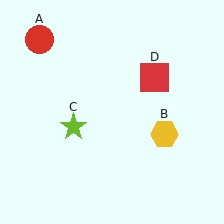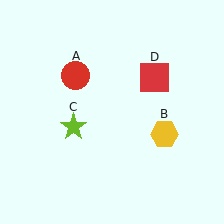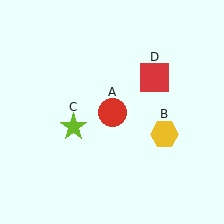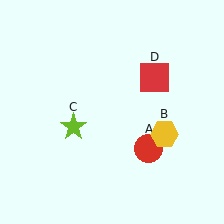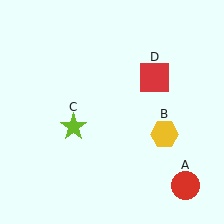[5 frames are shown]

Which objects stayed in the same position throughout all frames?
Yellow hexagon (object B) and lime star (object C) and red square (object D) remained stationary.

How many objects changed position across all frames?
1 object changed position: red circle (object A).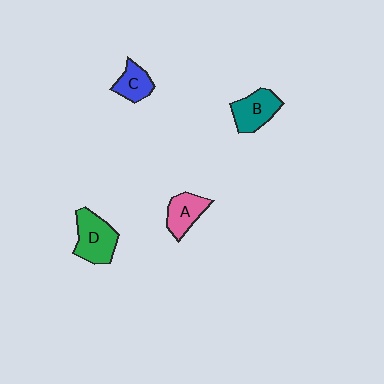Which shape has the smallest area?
Shape C (blue).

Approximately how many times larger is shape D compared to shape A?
Approximately 1.4 times.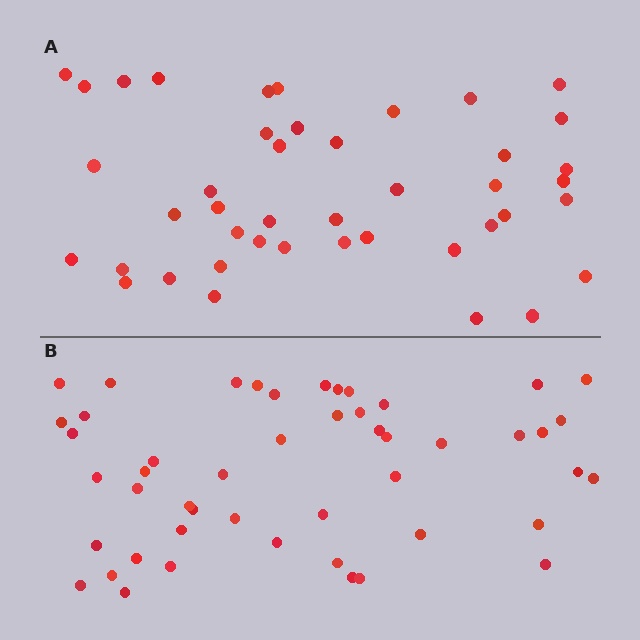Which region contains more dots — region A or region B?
Region B (the bottom region) has more dots.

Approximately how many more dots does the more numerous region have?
Region B has about 6 more dots than region A.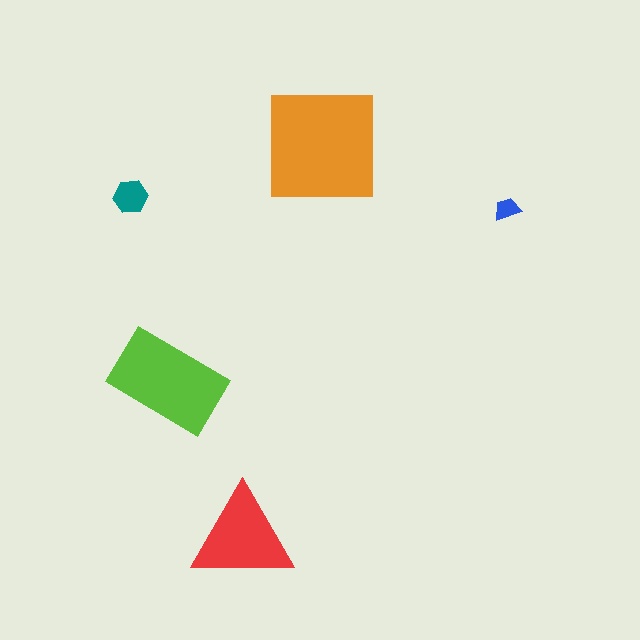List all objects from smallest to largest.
The blue trapezoid, the teal hexagon, the red triangle, the lime rectangle, the orange square.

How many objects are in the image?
There are 5 objects in the image.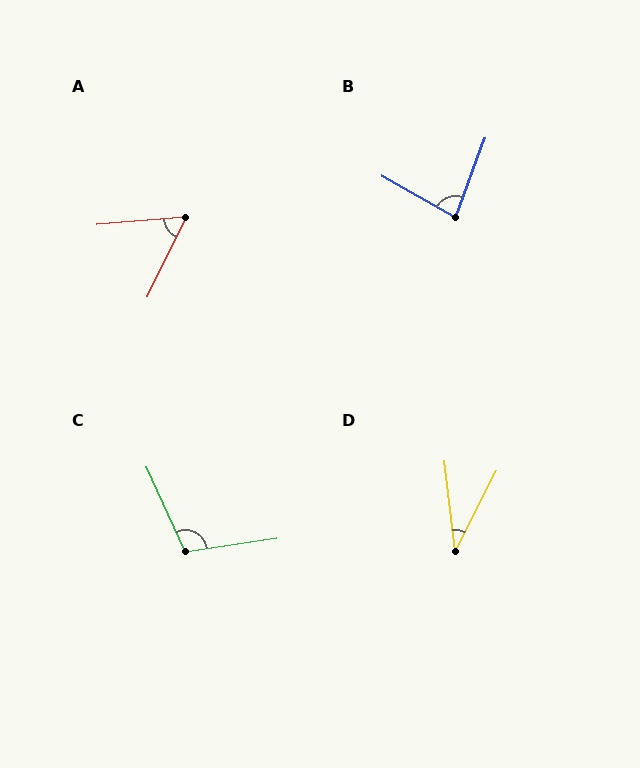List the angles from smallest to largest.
D (34°), A (59°), B (81°), C (107°).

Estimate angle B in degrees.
Approximately 81 degrees.